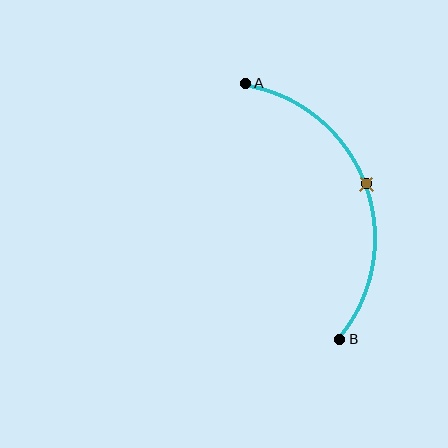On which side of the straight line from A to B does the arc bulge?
The arc bulges to the right of the straight line connecting A and B.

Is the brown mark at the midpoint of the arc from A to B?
Yes. The brown mark lies on the arc at equal arc-length from both A and B — it is the arc midpoint.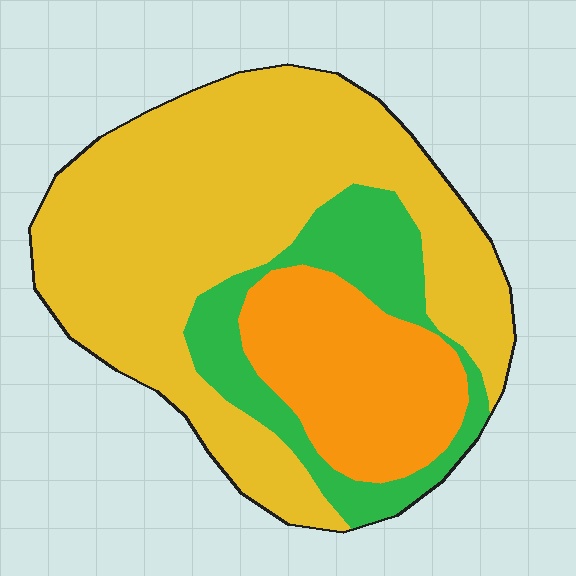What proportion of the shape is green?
Green takes up about one fifth (1/5) of the shape.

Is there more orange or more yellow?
Yellow.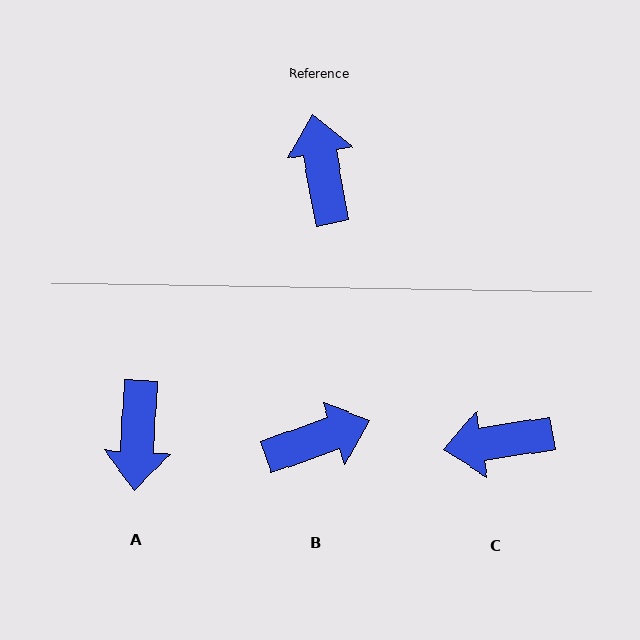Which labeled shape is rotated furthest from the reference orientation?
A, about 167 degrees away.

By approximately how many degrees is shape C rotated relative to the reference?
Approximately 89 degrees counter-clockwise.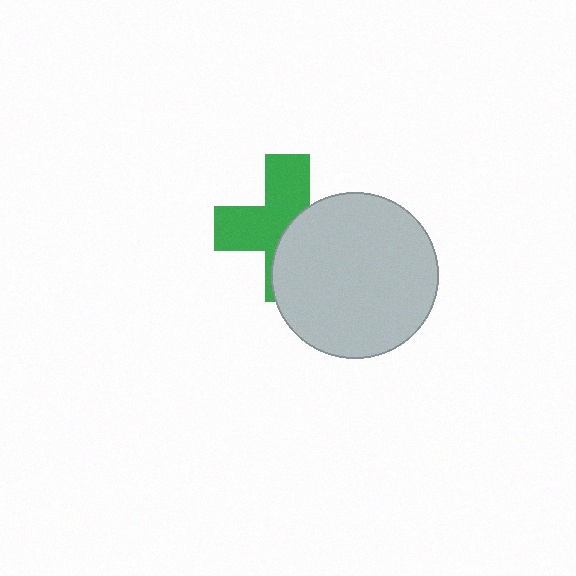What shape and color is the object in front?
The object in front is a light gray circle.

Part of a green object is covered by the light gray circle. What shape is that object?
It is a cross.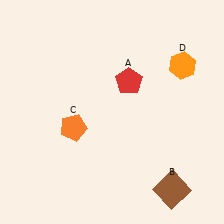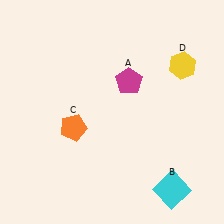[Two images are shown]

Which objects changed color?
A changed from red to magenta. B changed from brown to cyan. D changed from orange to yellow.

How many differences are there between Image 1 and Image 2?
There are 3 differences between the two images.